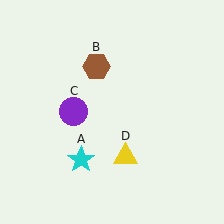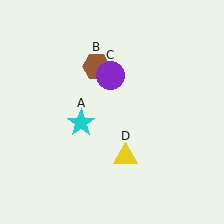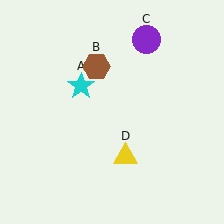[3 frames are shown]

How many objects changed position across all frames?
2 objects changed position: cyan star (object A), purple circle (object C).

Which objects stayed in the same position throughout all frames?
Brown hexagon (object B) and yellow triangle (object D) remained stationary.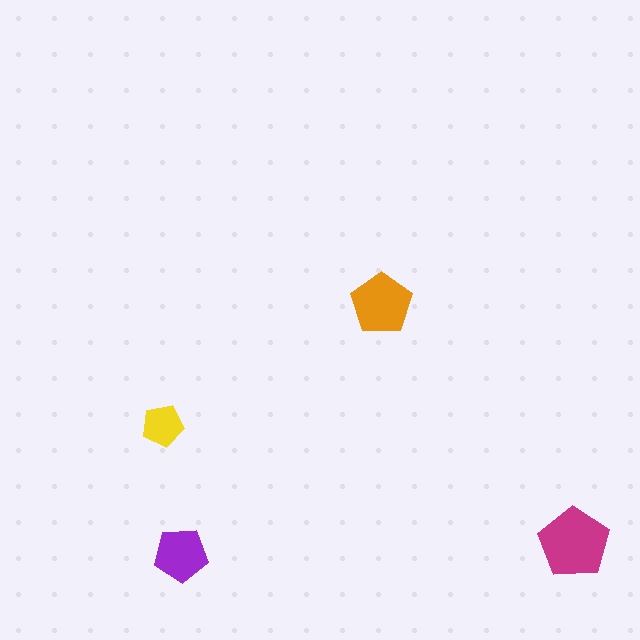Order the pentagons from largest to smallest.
the magenta one, the orange one, the purple one, the yellow one.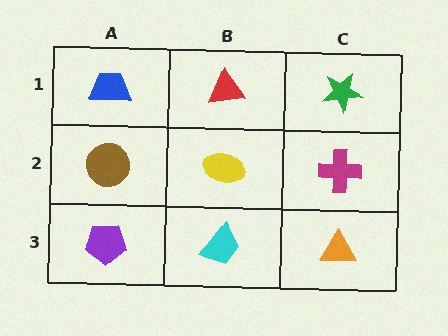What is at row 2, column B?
A yellow ellipse.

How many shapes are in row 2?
3 shapes.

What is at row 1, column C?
A green star.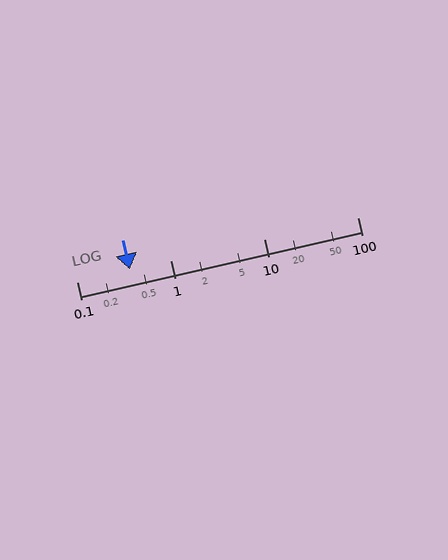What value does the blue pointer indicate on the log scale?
The pointer indicates approximately 0.37.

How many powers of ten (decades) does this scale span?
The scale spans 3 decades, from 0.1 to 100.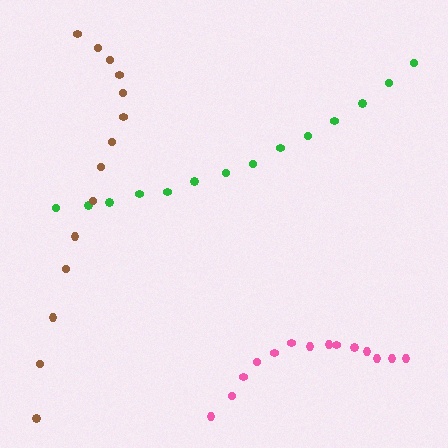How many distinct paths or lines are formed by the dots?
There are 3 distinct paths.